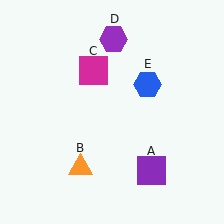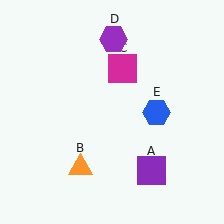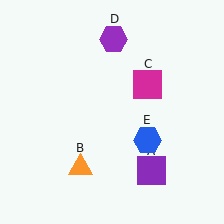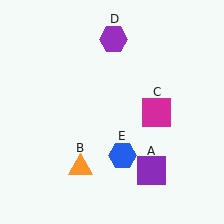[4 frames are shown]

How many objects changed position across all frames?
2 objects changed position: magenta square (object C), blue hexagon (object E).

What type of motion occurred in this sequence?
The magenta square (object C), blue hexagon (object E) rotated clockwise around the center of the scene.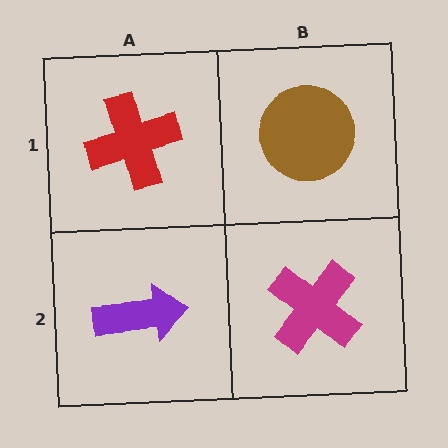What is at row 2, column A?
A purple arrow.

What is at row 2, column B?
A magenta cross.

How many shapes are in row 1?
2 shapes.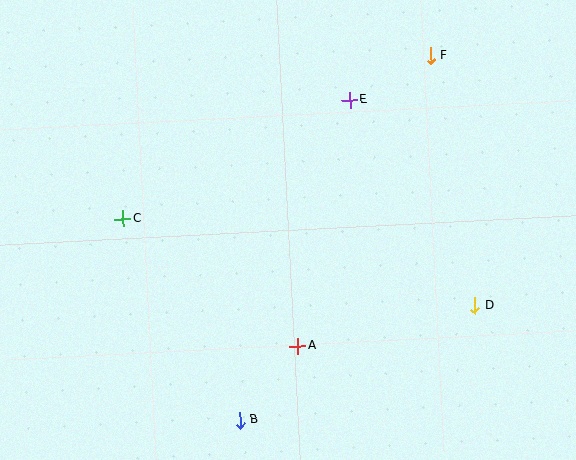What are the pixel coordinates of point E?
Point E is at (350, 100).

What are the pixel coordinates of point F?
Point F is at (431, 56).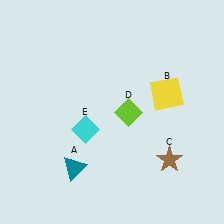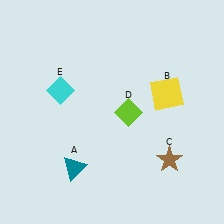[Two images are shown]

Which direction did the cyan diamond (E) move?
The cyan diamond (E) moved up.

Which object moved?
The cyan diamond (E) moved up.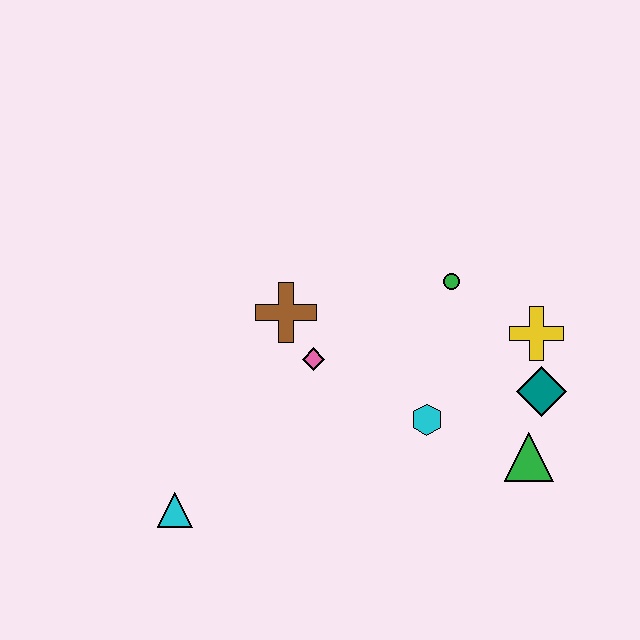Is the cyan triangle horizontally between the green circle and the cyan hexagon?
No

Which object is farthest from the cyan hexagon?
The cyan triangle is farthest from the cyan hexagon.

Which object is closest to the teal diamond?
The yellow cross is closest to the teal diamond.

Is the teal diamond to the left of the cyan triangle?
No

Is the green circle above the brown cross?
Yes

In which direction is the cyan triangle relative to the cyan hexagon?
The cyan triangle is to the left of the cyan hexagon.